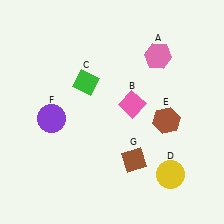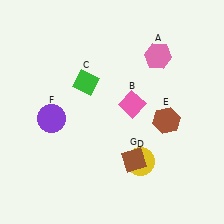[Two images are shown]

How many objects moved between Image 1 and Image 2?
1 object moved between the two images.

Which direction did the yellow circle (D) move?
The yellow circle (D) moved left.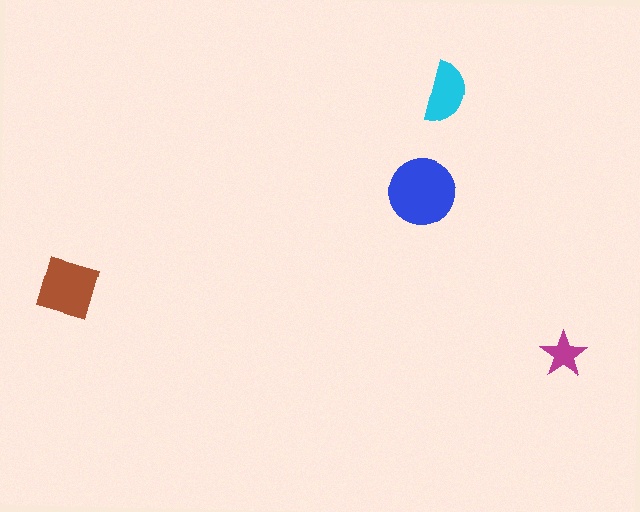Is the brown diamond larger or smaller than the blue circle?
Smaller.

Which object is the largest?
The blue circle.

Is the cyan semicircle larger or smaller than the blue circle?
Smaller.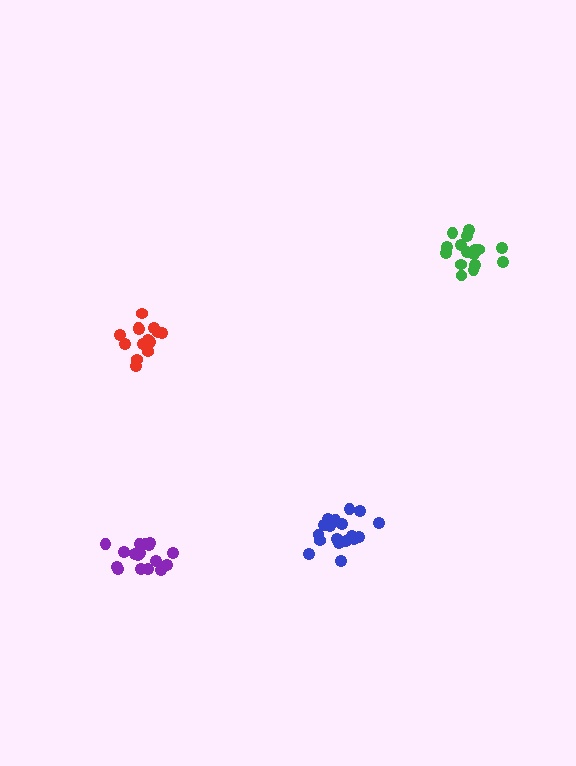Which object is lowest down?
The purple cluster is bottommost.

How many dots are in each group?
Group 1: 16 dots, Group 2: 15 dots, Group 3: 21 dots, Group 4: 17 dots (69 total).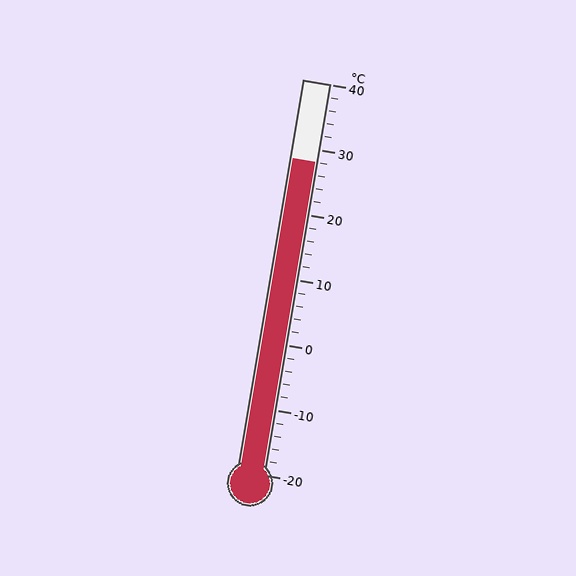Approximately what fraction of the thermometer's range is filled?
The thermometer is filled to approximately 80% of its range.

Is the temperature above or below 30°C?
The temperature is below 30°C.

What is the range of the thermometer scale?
The thermometer scale ranges from -20°C to 40°C.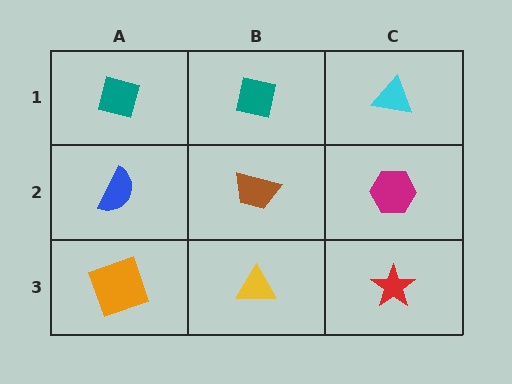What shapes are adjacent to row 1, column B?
A brown trapezoid (row 2, column B), a teal diamond (row 1, column A), a cyan triangle (row 1, column C).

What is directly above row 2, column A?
A teal diamond.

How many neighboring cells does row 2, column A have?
3.